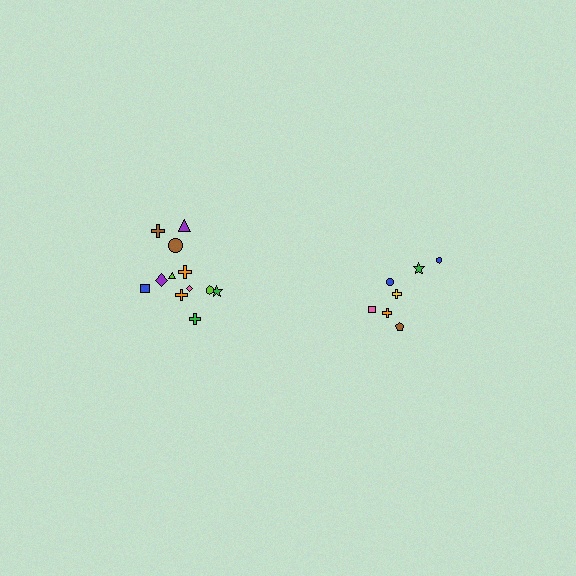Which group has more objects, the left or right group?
The left group.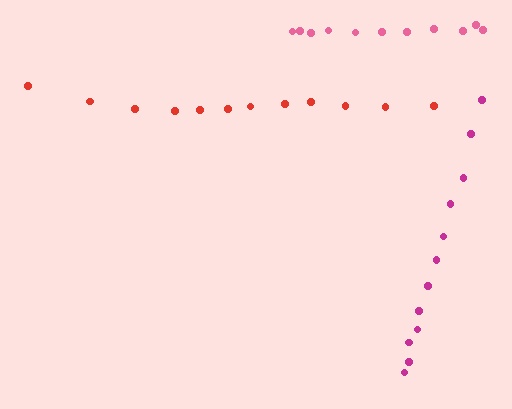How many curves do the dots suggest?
There are 3 distinct paths.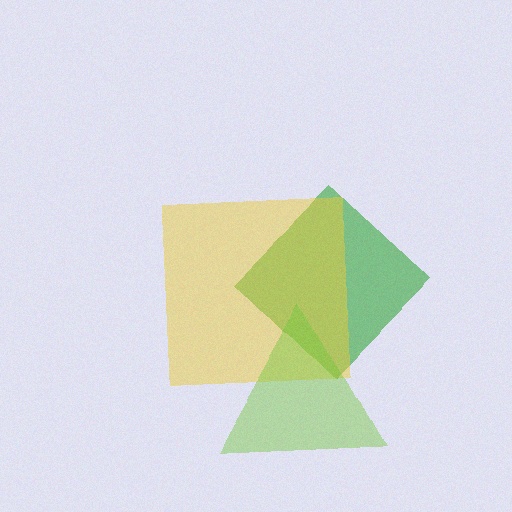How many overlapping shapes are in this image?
There are 3 overlapping shapes in the image.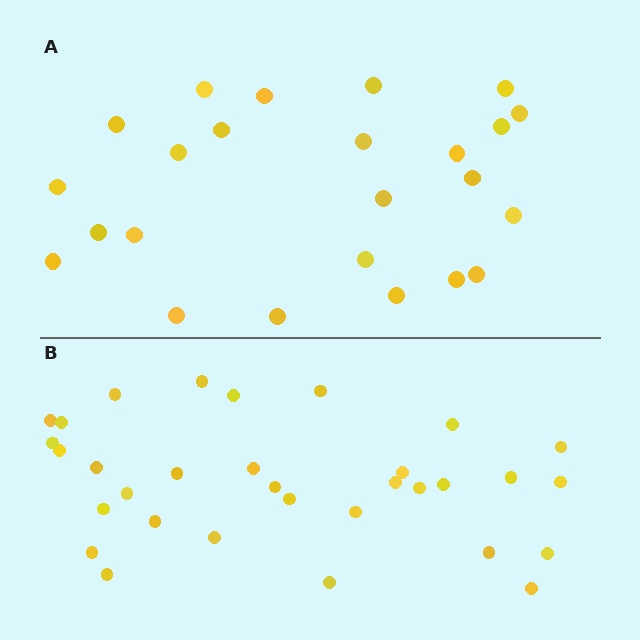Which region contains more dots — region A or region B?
Region B (the bottom region) has more dots.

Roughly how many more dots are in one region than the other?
Region B has roughly 8 or so more dots than region A.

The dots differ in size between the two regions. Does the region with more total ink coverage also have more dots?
No. Region A has more total ink coverage because its dots are larger, but region B actually contains more individual dots. Total area can be misleading — the number of items is what matters here.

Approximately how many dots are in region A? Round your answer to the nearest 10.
About 20 dots. (The exact count is 24, which rounds to 20.)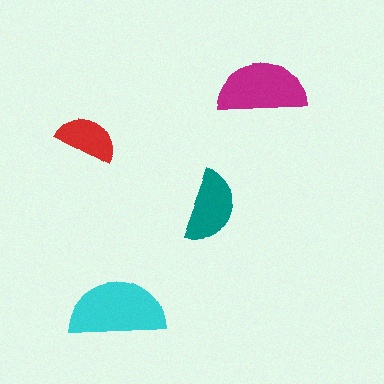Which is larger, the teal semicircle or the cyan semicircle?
The cyan one.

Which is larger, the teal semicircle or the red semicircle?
The teal one.